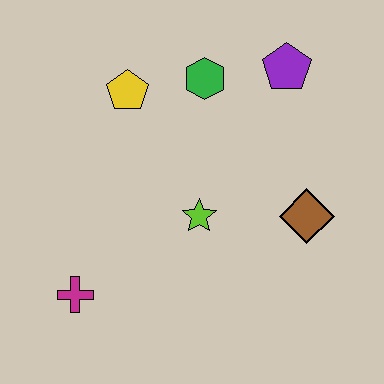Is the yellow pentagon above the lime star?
Yes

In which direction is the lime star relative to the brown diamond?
The lime star is to the left of the brown diamond.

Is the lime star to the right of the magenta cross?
Yes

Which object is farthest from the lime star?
The purple pentagon is farthest from the lime star.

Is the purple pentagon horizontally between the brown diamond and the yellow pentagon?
Yes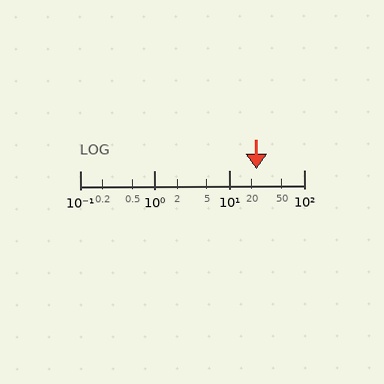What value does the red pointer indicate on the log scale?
The pointer indicates approximately 23.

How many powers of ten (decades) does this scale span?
The scale spans 3 decades, from 0.1 to 100.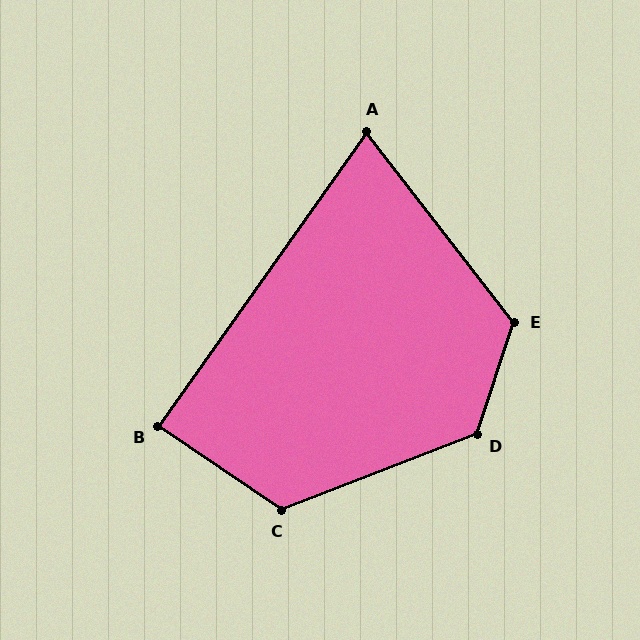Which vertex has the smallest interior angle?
A, at approximately 73 degrees.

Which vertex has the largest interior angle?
D, at approximately 130 degrees.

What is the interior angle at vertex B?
Approximately 89 degrees (approximately right).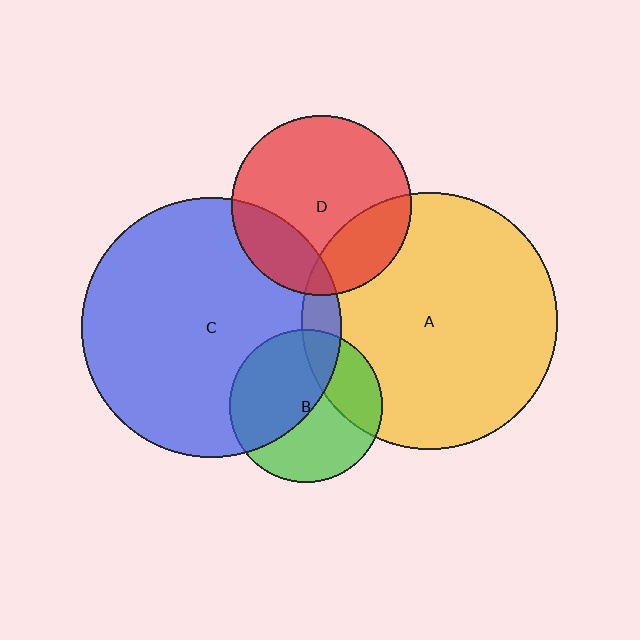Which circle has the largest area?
Circle C (blue).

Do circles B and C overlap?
Yes.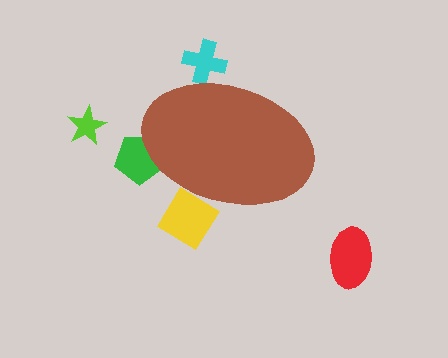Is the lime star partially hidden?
No, the lime star is fully visible.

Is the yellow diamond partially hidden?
Yes, the yellow diamond is partially hidden behind the brown ellipse.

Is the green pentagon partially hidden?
Yes, the green pentagon is partially hidden behind the brown ellipse.